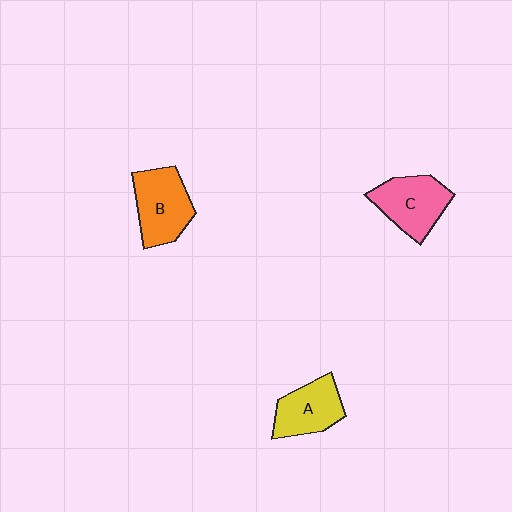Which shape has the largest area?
Shape B (orange).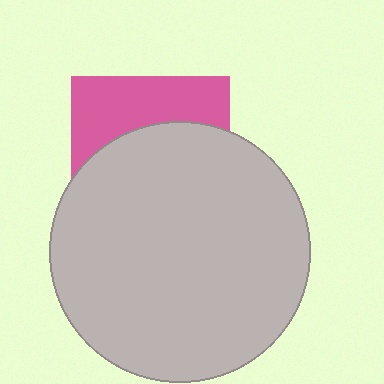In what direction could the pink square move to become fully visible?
The pink square could move up. That would shift it out from behind the light gray circle entirely.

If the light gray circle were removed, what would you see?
You would see the complete pink square.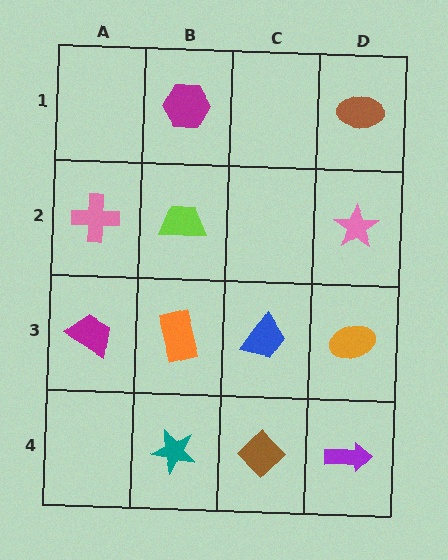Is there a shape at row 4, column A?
No, that cell is empty.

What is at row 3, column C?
A blue trapezoid.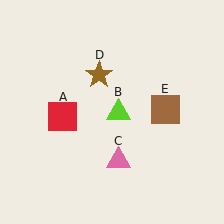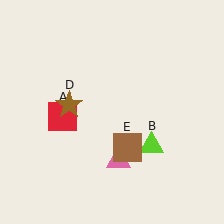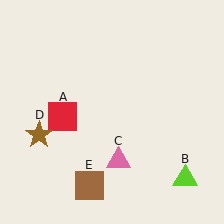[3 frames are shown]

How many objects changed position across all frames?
3 objects changed position: lime triangle (object B), brown star (object D), brown square (object E).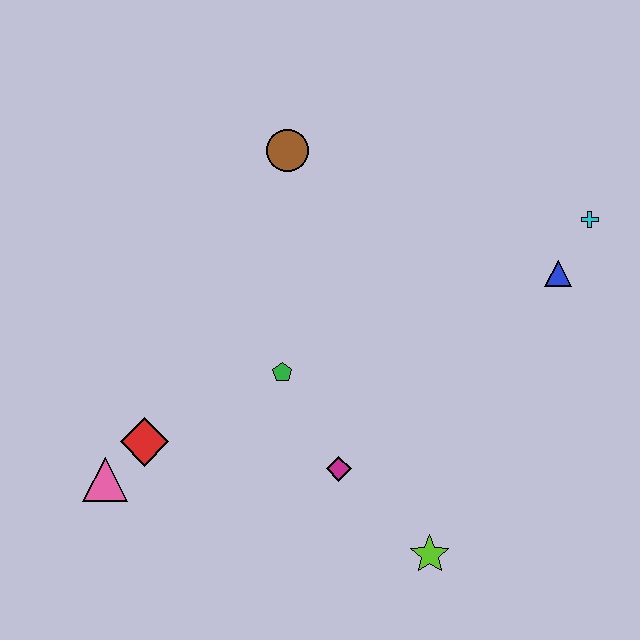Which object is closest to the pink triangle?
The red diamond is closest to the pink triangle.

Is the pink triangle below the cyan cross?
Yes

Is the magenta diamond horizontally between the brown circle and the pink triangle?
No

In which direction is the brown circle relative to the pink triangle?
The brown circle is above the pink triangle.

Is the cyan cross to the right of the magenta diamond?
Yes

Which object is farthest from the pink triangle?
The cyan cross is farthest from the pink triangle.